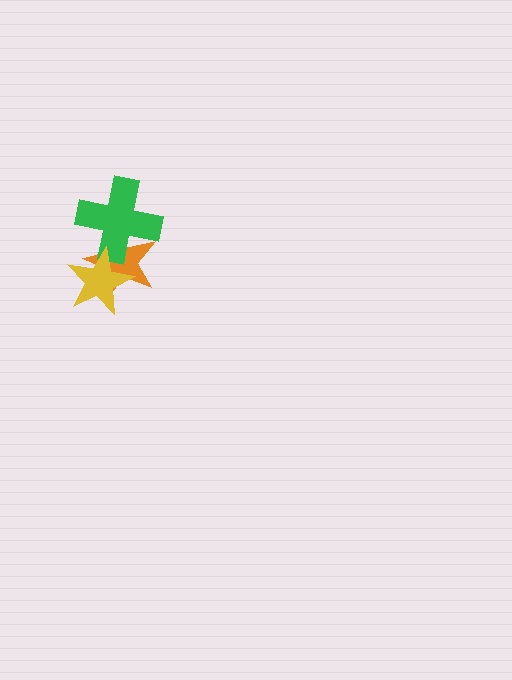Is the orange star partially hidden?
Yes, it is partially covered by another shape.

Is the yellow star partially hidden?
No, no other shape covers it.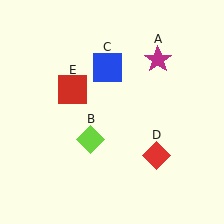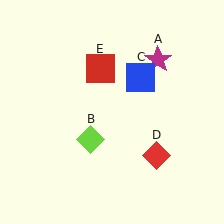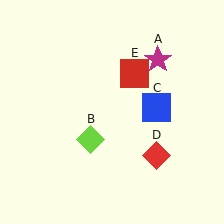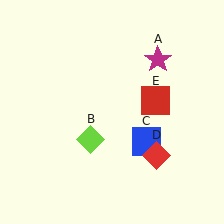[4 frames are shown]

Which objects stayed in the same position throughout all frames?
Magenta star (object A) and lime diamond (object B) and red diamond (object D) remained stationary.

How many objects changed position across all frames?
2 objects changed position: blue square (object C), red square (object E).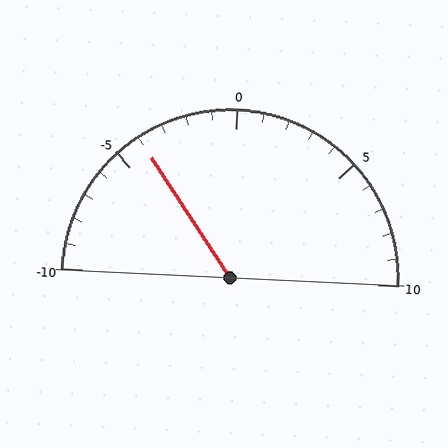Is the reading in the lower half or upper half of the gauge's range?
The reading is in the lower half of the range (-10 to 10).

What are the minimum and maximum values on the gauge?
The gauge ranges from -10 to 10.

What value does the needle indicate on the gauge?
The needle indicates approximately -4.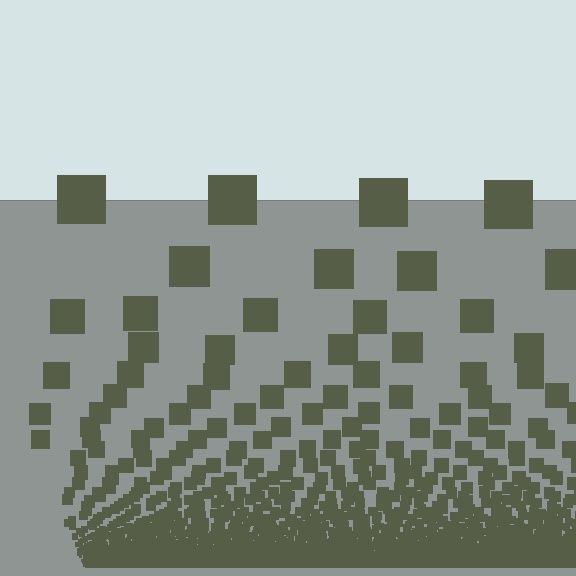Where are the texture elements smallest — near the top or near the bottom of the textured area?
Near the bottom.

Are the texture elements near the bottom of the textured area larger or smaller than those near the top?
Smaller. The gradient is inverted — elements near the bottom are smaller and denser.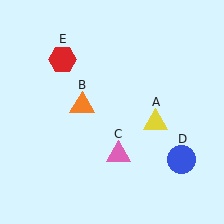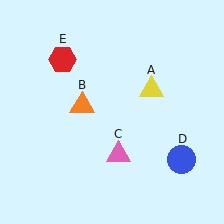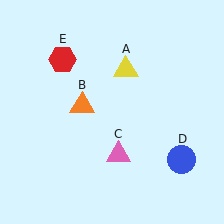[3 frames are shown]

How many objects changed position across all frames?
1 object changed position: yellow triangle (object A).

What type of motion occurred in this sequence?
The yellow triangle (object A) rotated counterclockwise around the center of the scene.